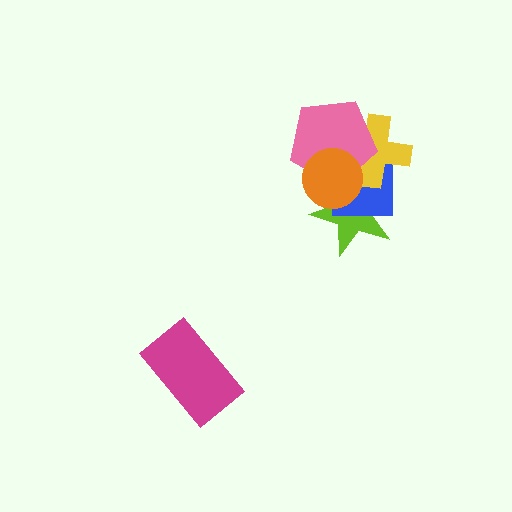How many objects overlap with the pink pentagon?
4 objects overlap with the pink pentagon.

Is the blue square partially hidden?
Yes, it is partially covered by another shape.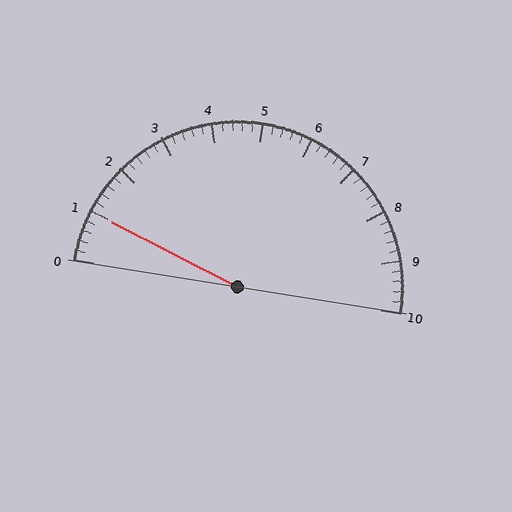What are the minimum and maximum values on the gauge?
The gauge ranges from 0 to 10.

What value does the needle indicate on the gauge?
The needle indicates approximately 1.0.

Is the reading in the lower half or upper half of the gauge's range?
The reading is in the lower half of the range (0 to 10).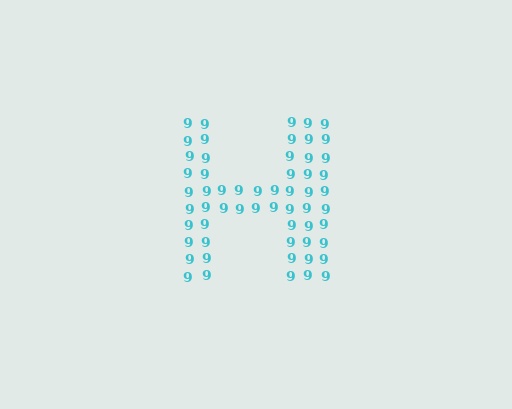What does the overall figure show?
The overall figure shows the letter H.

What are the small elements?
The small elements are digit 9's.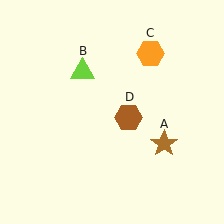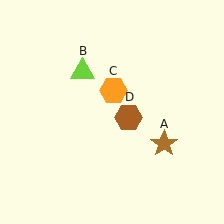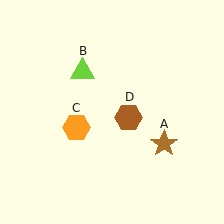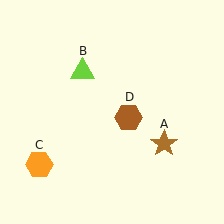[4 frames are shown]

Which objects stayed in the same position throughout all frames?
Brown star (object A) and lime triangle (object B) and brown hexagon (object D) remained stationary.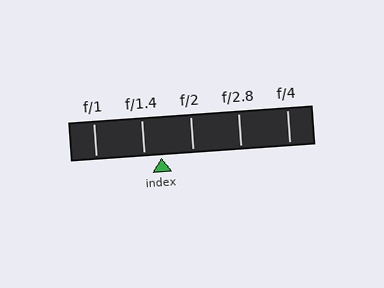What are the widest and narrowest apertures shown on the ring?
The widest aperture shown is f/1 and the narrowest is f/4.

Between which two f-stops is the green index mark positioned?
The index mark is between f/1.4 and f/2.